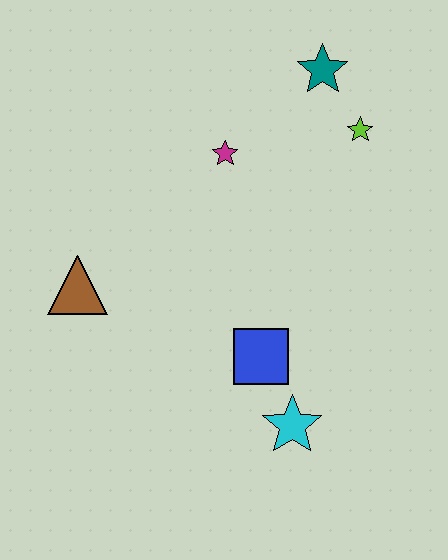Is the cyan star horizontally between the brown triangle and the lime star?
Yes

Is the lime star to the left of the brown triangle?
No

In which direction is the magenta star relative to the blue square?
The magenta star is above the blue square.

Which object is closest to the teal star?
The lime star is closest to the teal star.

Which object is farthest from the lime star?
The brown triangle is farthest from the lime star.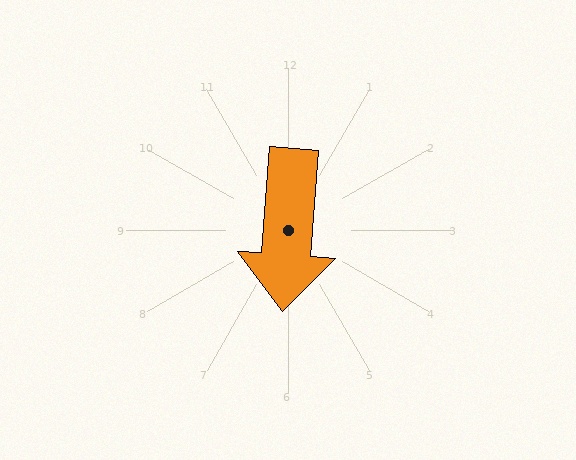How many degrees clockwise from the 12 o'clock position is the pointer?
Approximately 184 degrees.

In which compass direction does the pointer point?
South.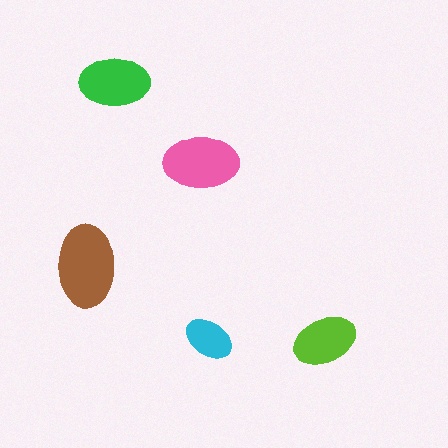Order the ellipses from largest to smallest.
the brown one, the pink one, the green one, the lime one, the cyan one.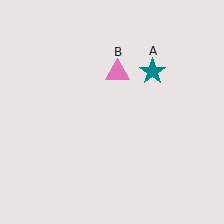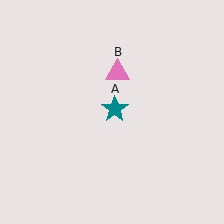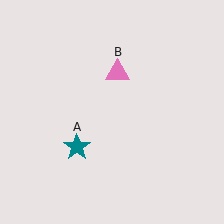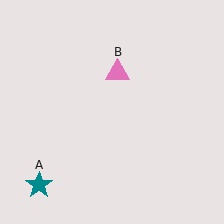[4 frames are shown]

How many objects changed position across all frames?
1 object changed position: teal star (object A).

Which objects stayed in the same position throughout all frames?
Pink triangle (object B) remained stationary.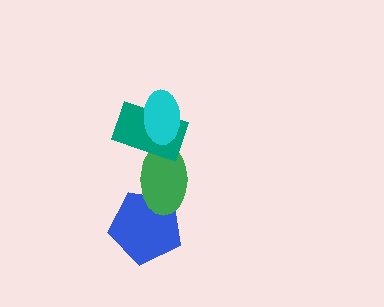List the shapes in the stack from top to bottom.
From top to bottom: the cyan ellipse, the teal rectangle, the green ellipse, the blue pentagon.